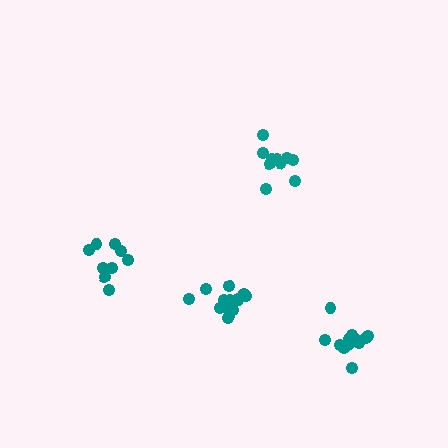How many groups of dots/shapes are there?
There are 4 groups.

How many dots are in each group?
Group 1: 9 dots, Group 2: 13 dots, Group 3: 14 dots, Group 4: 10 dots (46 total).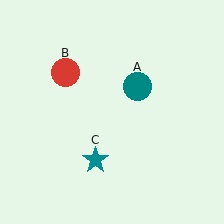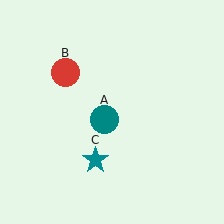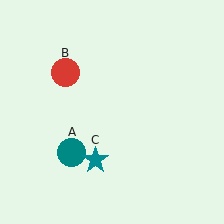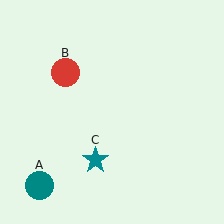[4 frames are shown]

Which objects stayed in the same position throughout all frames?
Red circle (object B) and teal star (object C) remained stationary.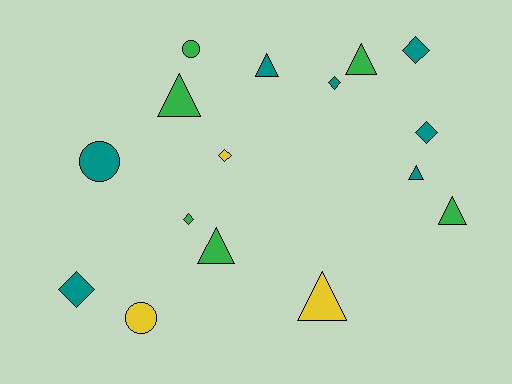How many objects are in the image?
There are 16 objects.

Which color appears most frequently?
Teal, with 7 objects.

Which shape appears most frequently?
Triangle, with 7 objects.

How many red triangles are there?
There are no red triangles.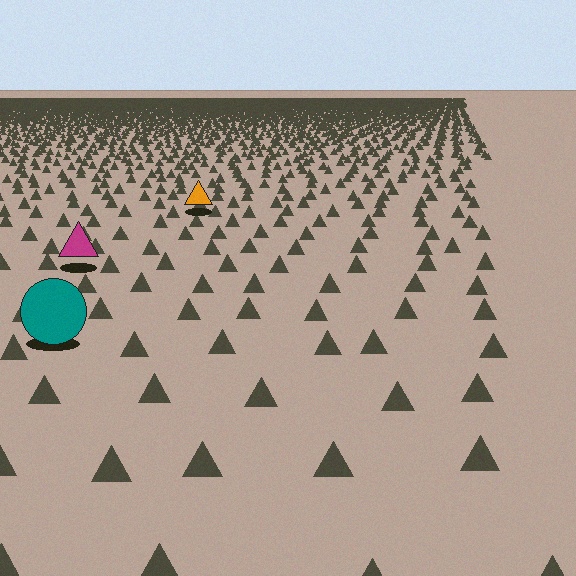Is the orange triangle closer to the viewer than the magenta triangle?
No. The magenta triangle is closer — you can tell from the texture gradient: the ground texture is coarser near it.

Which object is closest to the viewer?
The teal circle is closest. The texture marks near it are larger and more spread out.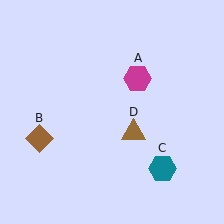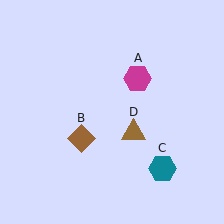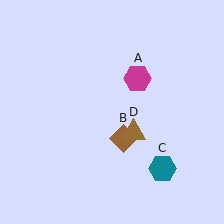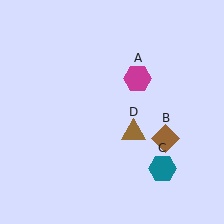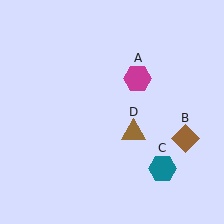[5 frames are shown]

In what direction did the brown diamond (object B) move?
The brown diamond (object B) moved right.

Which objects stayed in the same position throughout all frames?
Magenta hexagon (object A) and teal hexagon (object C) and brown triangle (object D) remained stationary.